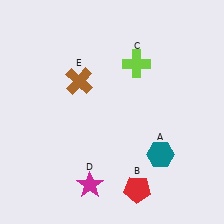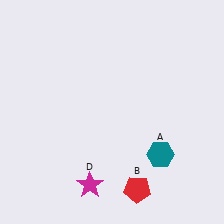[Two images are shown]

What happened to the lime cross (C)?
The lime cross (C) was removed in Image 2. It was in the top-right area of Image 1.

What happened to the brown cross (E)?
The brown cross (E) was removed in Image 2. It was in the top-left area of Image 1.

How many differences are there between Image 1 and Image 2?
There are 2 differences between the two images.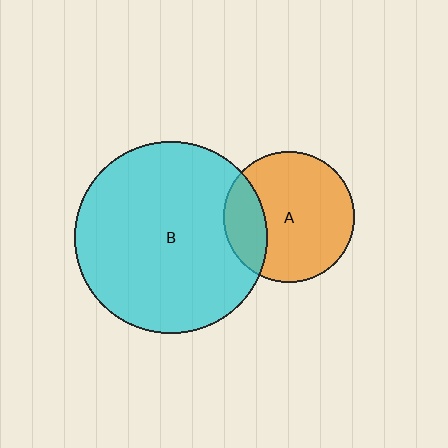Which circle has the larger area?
Circle B (cyan).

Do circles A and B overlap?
Yes.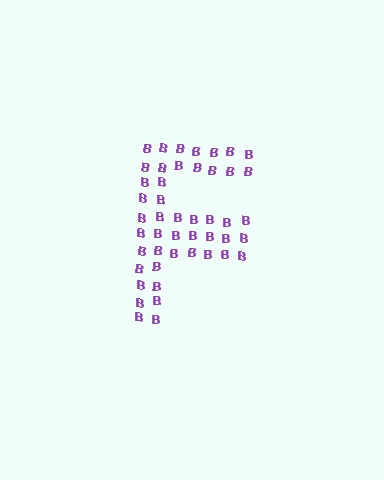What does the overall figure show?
The overall figure shows the letter F.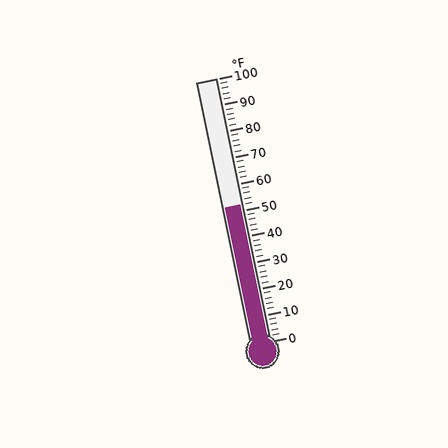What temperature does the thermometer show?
The thermometer shows approximately 52°F.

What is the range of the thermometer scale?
The thermometer scale ranges from 0°F to 100°F.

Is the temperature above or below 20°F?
The temperature is above 20°F.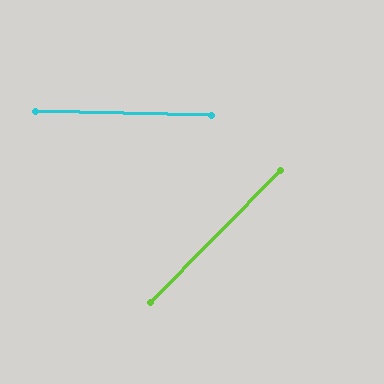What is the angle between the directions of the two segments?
Approximately 47 degrees.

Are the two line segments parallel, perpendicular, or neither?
Neither parallel nor perpendicular — they differ by about 47°.